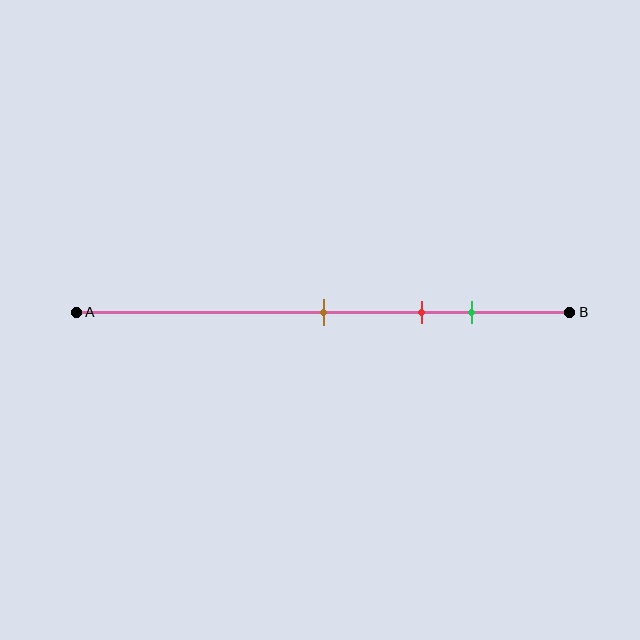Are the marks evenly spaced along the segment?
Yes, the marks are approximately evenly spaced.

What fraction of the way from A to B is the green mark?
The green mark is approximately 80% (0.8) of the way from A to B.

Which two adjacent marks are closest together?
The red and green marks are the closest adjacent pair.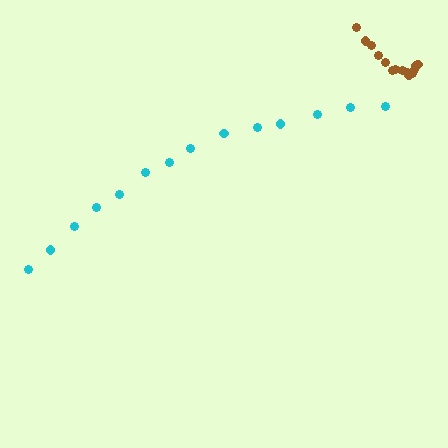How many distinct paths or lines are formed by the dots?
There are 2 distinct paths.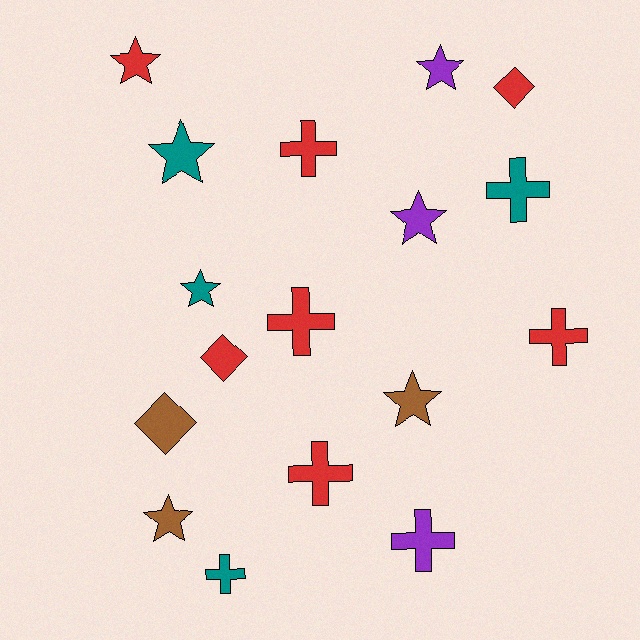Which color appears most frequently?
Red, with 7 objects.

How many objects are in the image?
There are 17 objects.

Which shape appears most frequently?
Cross, with 7 objects.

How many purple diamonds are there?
There are no purple diamonds.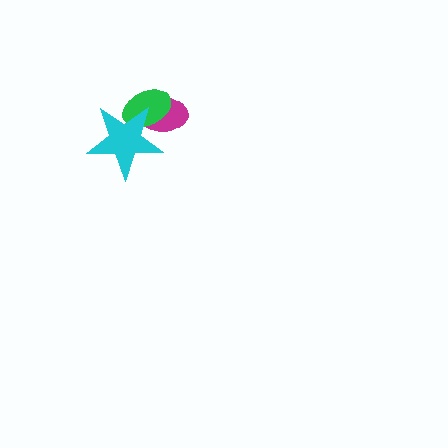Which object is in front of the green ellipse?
The cyan star is in front of the green ellipse.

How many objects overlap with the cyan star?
2 objects overlap with the cyan star.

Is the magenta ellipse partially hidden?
Yes, it is partially covered by another shape.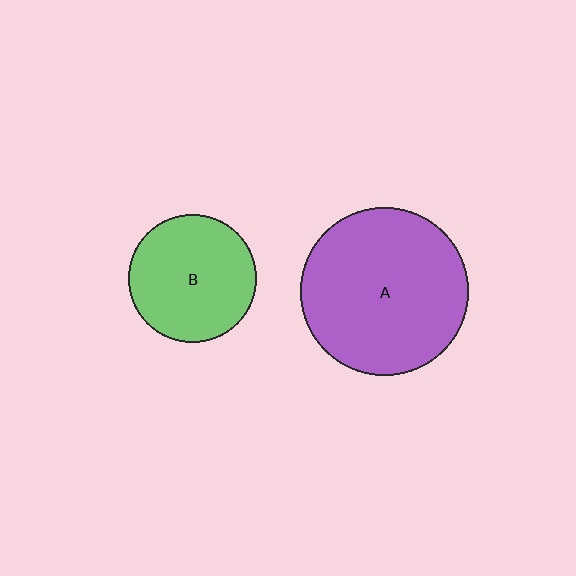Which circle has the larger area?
Circle A (purple).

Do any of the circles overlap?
No, none of the circles overlap.